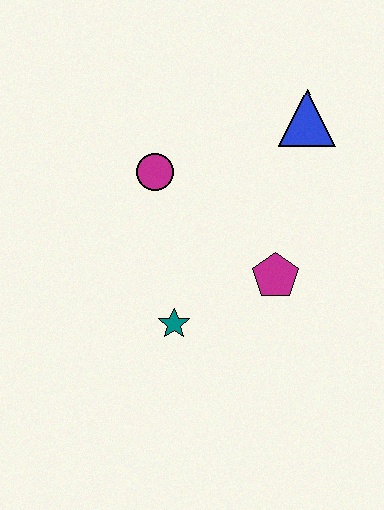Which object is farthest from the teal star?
The blue triangle is farthest from the teal star.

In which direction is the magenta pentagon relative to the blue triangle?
The magenta pentagon is below the blue triangle.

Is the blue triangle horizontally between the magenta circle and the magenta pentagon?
No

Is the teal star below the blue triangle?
Yes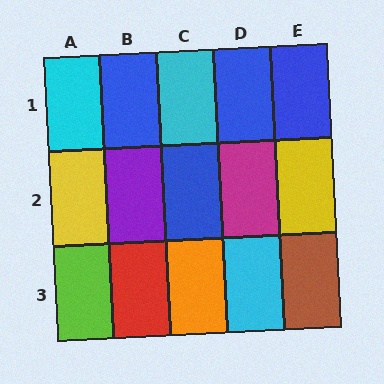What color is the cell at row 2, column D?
Magenta.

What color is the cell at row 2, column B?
Purple.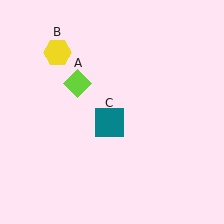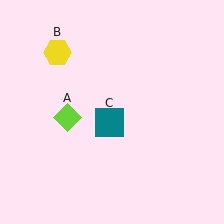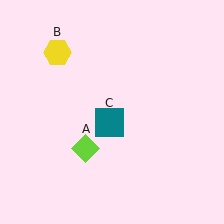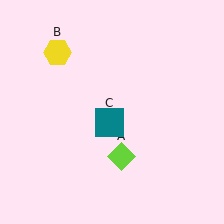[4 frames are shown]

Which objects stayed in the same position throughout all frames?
Yellow hexagon (object B) and teal square (object C) remained stationary.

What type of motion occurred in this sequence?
The lime diamond (object A) rotated counterclockwise around the center of the scene.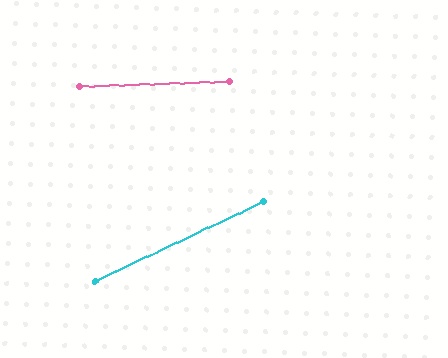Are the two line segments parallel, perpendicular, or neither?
Neither parallel nor perpendicular — they differ by about 24°.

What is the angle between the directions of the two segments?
Approximately 24 degrees.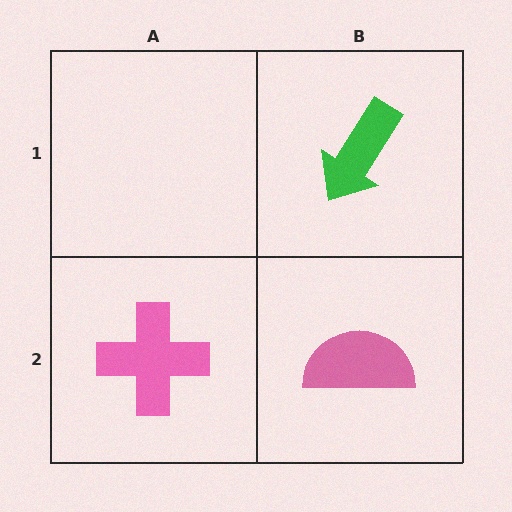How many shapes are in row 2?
2 shapes.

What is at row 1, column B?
A green arrow.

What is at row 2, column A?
A pink cross.